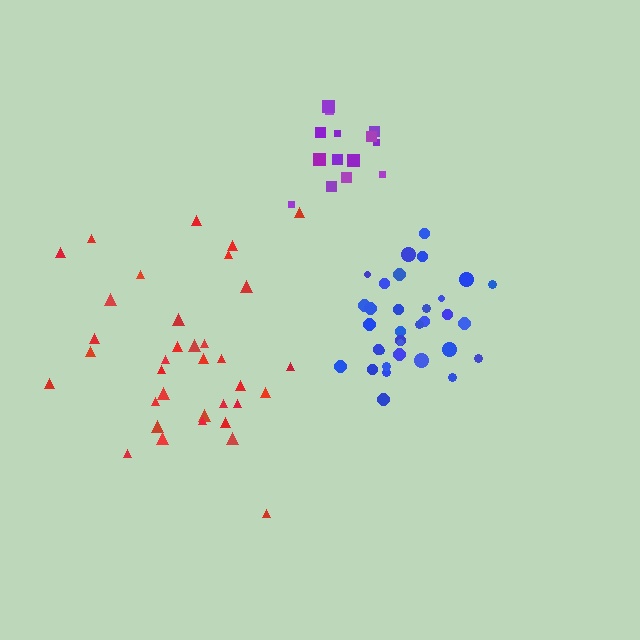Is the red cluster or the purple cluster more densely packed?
Purple.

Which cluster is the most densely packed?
Blue.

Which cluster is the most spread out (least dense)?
Red.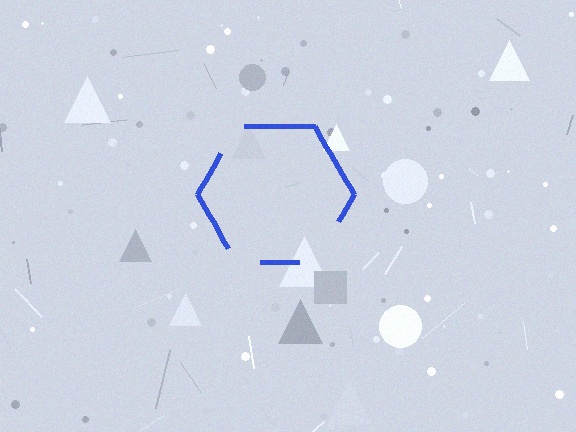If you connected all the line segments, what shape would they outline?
They would outline a hexagon.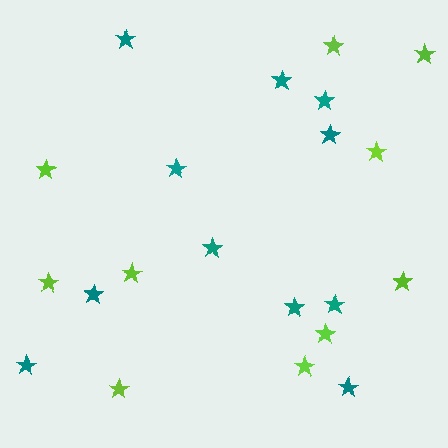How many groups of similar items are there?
There are 2 groups: one group of teal stars (11) and one group of lime stars (10).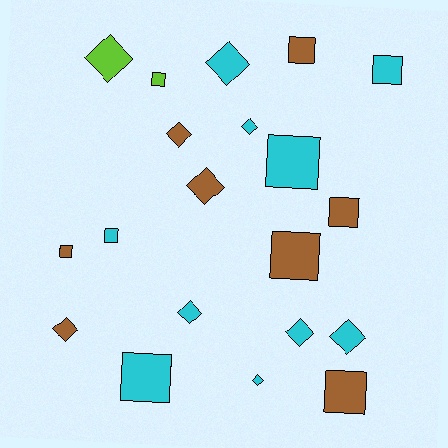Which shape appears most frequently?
Diamond, with 10 objects.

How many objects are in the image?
There are 20 objects.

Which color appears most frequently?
Cyan, with 10 objects.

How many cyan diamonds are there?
There are 6 cyan diamonds.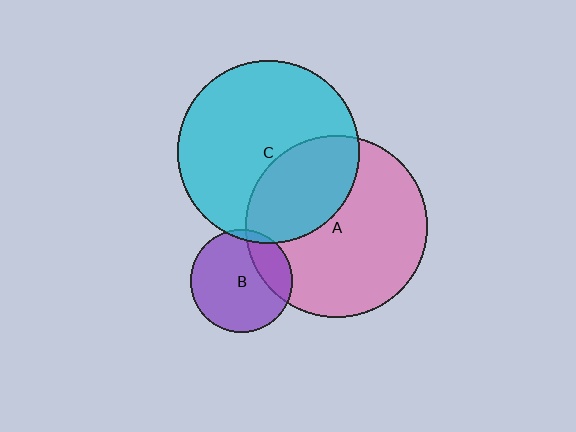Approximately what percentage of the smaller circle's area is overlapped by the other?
Approximately 25%.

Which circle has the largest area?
Circle C (cyan).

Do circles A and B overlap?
Yes.